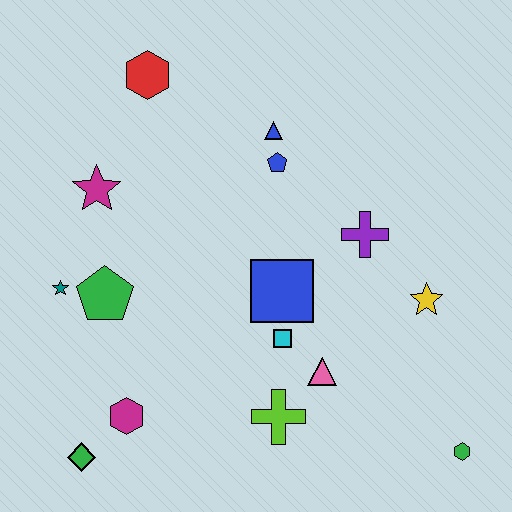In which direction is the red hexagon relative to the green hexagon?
The red hexagon is above the green hexagon.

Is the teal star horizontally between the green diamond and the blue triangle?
No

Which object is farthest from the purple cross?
The green diamond is farthest from the purple cross.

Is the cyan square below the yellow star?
Yes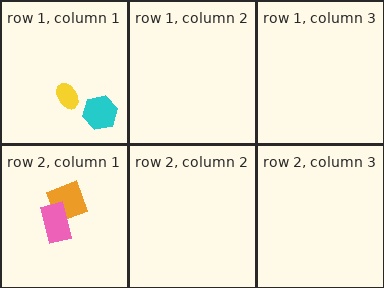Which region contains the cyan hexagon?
The row 1, column 1 region.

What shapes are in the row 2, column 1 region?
The orange square, the pink rectangle.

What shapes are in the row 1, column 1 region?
The cyan hexagon, the yellow ellipse.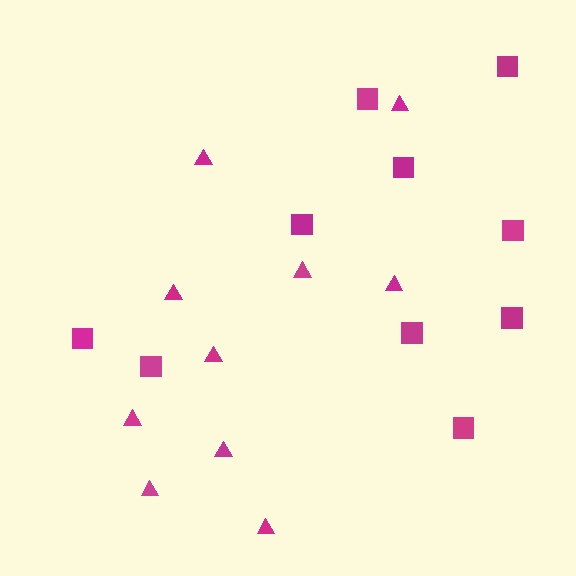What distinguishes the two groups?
There are 2 groups: one group of triangles (10) and one group of squares (10).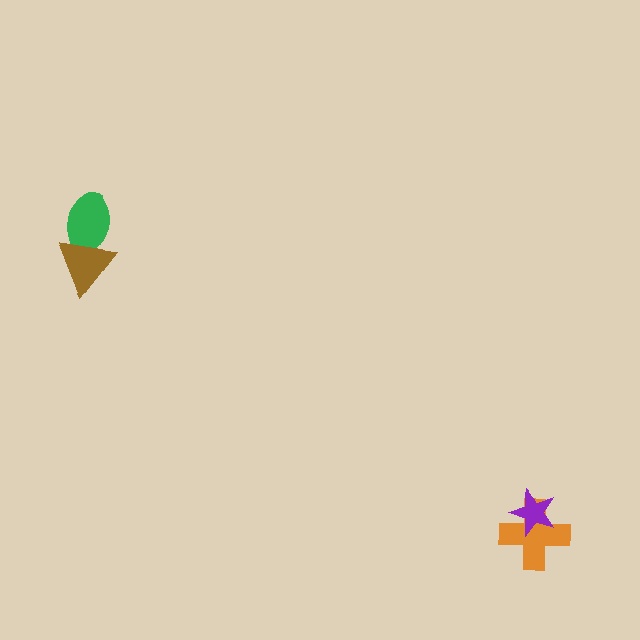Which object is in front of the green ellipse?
The brown triangle is in front of the green ellipse.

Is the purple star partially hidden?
No, no other shape covers it.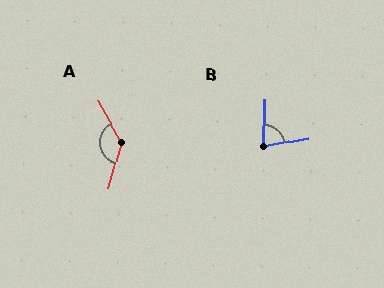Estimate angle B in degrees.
Approximately 79 degrees.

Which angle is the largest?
A, at approximately 136 degrees.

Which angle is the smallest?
B, at approximately 79 degrees.